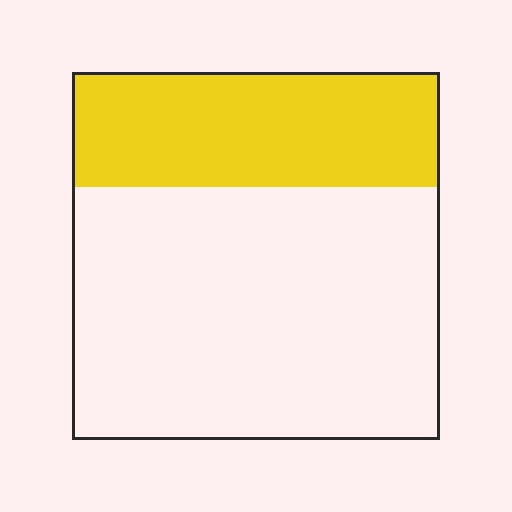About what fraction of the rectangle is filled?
About one third (1/3).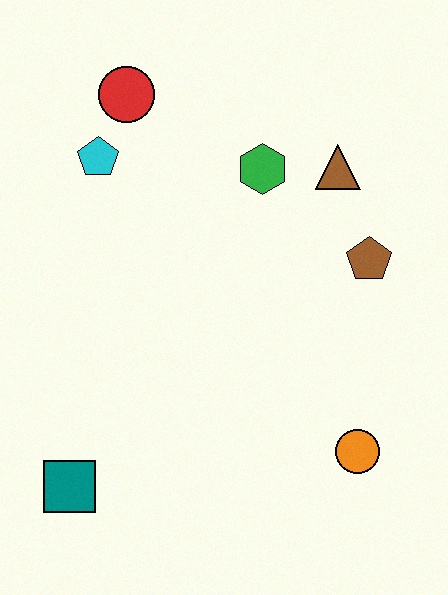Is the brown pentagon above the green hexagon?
No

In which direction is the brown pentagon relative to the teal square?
The brown pentagon is to the right of the teal square.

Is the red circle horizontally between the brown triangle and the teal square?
Yes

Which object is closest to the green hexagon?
The brown triangle is closest to the green hexagon.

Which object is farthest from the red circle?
The orange circle is farthest from the red circle.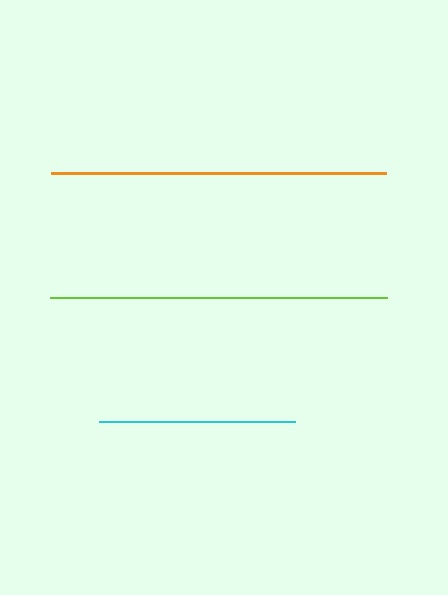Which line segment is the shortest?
The cyan line is the shortest at approximately 196 pixels.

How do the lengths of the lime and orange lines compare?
The lime and orange lines are approximately the same length.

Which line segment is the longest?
The lime line is the longest at approximately 337 pixels.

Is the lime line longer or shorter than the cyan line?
The lime line is longer than the cyan line.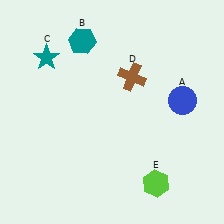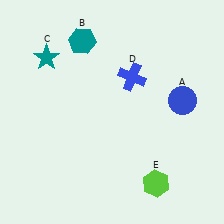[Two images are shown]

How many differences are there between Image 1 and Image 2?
There is 1 difference between the two images.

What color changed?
The cross (D) changed from brown in Image 1 to blue in Image 2.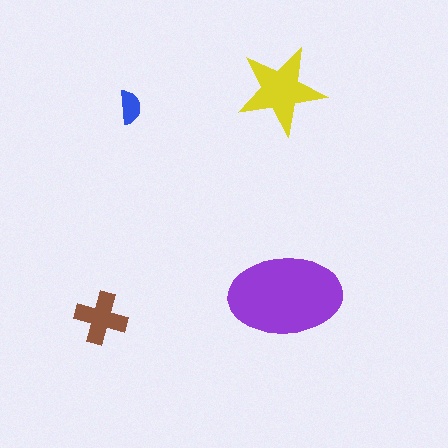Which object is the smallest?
The blue semicircle.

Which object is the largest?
The purple ellipse.